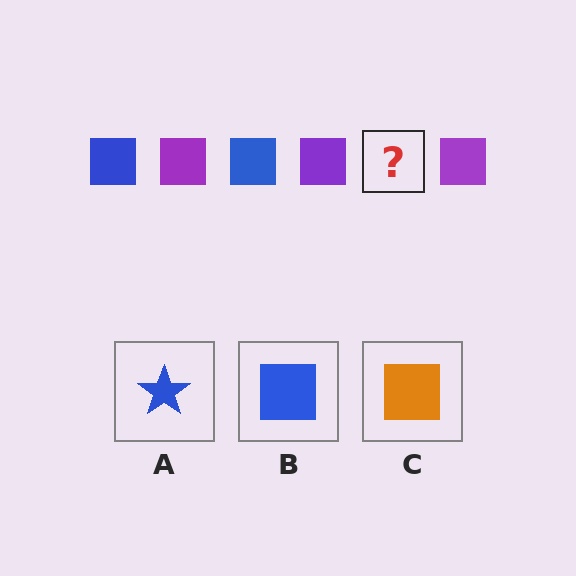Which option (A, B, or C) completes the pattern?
B.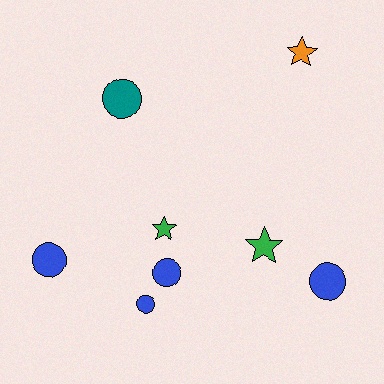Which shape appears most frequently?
Circle, with 5 objects.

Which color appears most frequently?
Blue, with 4 objects.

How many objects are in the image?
There are 8 objects.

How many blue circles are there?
There are 4 blue circles.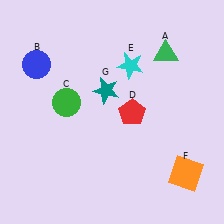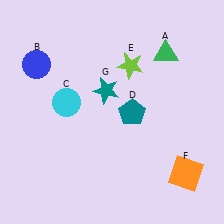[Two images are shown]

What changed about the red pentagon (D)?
In Image 1, D is red. In Image 2, it changed to teal.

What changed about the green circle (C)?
In Image 1, C is green. In Image 2, it changed to cyan.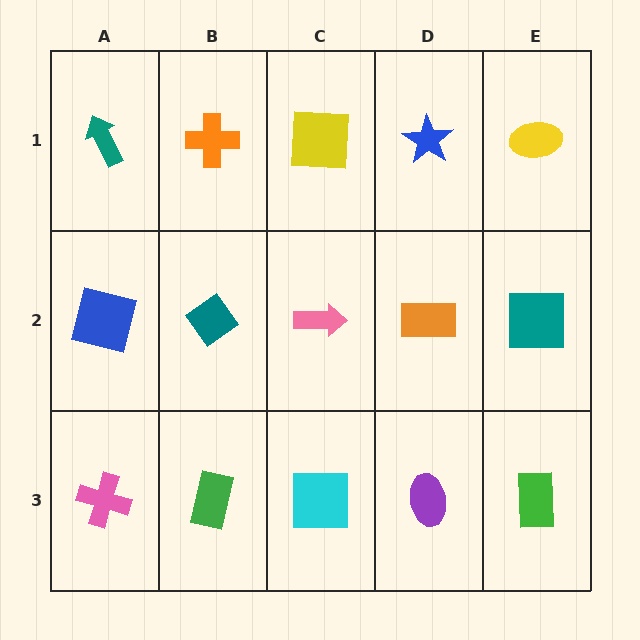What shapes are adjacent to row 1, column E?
A teal square (row 2, column E), a blue star (row 1, column D).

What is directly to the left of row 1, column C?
An orange cross.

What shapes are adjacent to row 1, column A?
A blue square (row 2, column A), an orange cross (row 1, column B).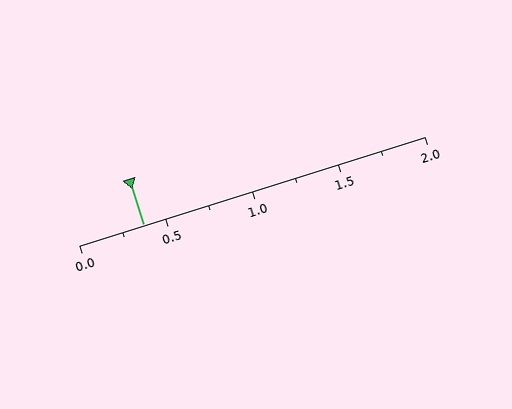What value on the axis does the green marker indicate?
The marker indicates approximately 0.38.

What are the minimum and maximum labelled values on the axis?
The axis runs from 0.0 to 2.0.